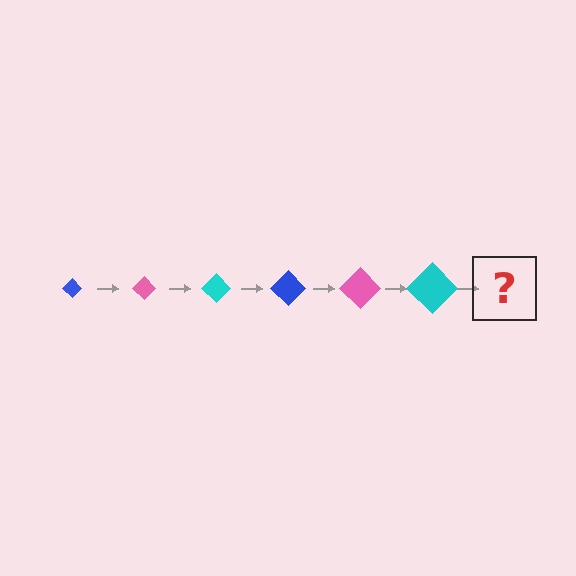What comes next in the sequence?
The next element should be a blue diamond, larger than the previous one.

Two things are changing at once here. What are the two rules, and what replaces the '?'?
The two rules are that the diamond grows larger each step and the color cycles through blue, pink, and cyan. The '?' should be a blue diamond, larger than the previous one.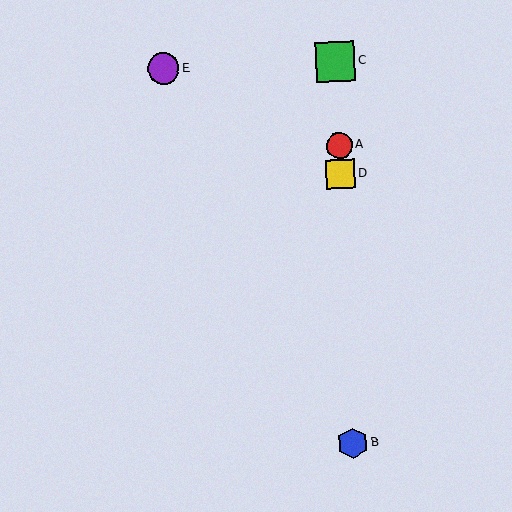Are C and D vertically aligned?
Yes, both are at x≈335.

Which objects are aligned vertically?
Objects A, B, C, D are aligned vertically.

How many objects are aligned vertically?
4 objects (A, B, C, D) are aligned vertically.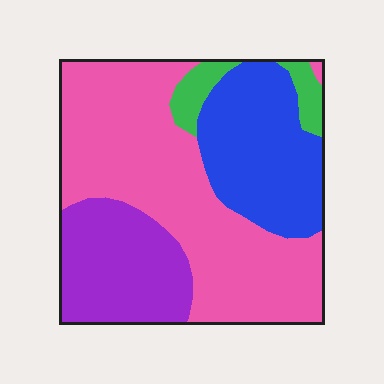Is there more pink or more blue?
Pink.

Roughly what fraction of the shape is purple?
Purple covers 21% of the shape.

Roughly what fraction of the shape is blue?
Blue takes up about one quarter (1/4) of the shape.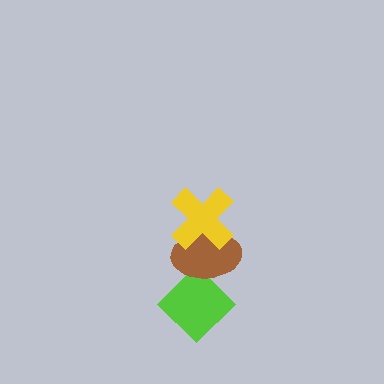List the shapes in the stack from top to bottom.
From top to bottom: the yellow cross, the brown ellipse, the lime diamond.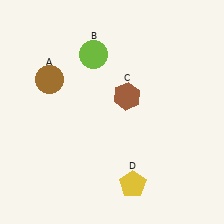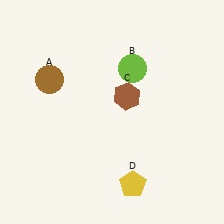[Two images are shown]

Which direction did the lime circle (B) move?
The lime circle (B) moved right.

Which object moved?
The lime circle (B) moved right.